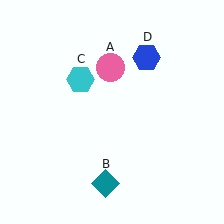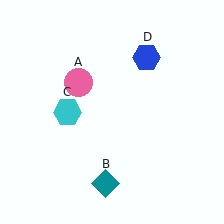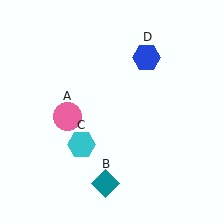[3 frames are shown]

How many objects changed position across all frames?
2 objects changed position: pink circle (object A), cyan hexagon (object C).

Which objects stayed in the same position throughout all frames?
Teal diamond (object B) and blue hexagon (object D) remained stationary.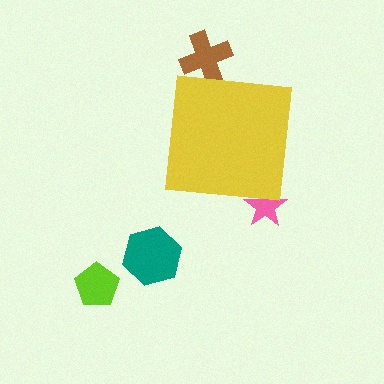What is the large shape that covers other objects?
A yellow square.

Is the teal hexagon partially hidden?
No, the teal hexagon is fully visible.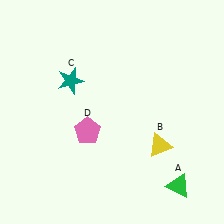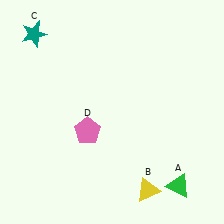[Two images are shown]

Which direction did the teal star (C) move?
The teal star (C) moved up.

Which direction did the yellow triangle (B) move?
The yellow triangle (B) moved down.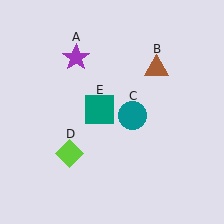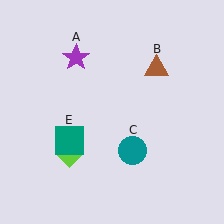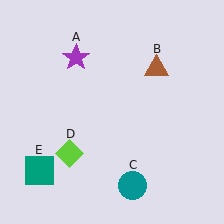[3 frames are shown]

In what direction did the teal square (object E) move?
The teal square (object E) moved down and to the left.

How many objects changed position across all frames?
2 objects changed position: teal circle (object C), teal square (object E).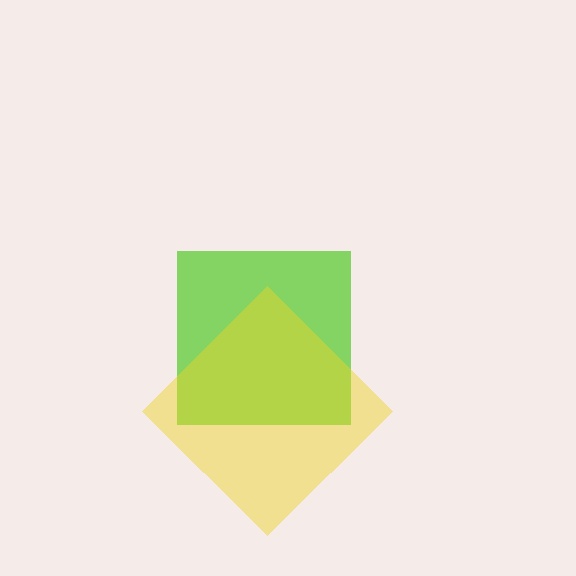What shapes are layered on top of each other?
The layered shapes are: a lime square, a yellow diamond.